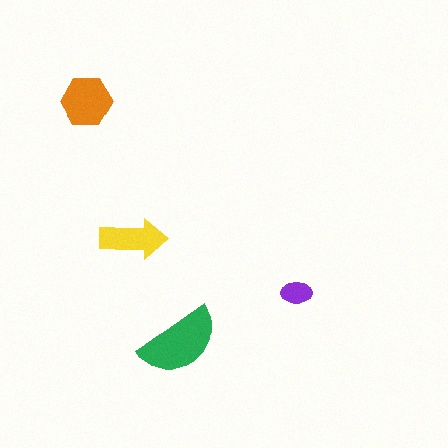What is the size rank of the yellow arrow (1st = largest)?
3rd.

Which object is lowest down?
The green semicircle is bottommost.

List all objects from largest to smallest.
The green semicircle, the orange hexagon, the yellow arrow, the purple ellipse.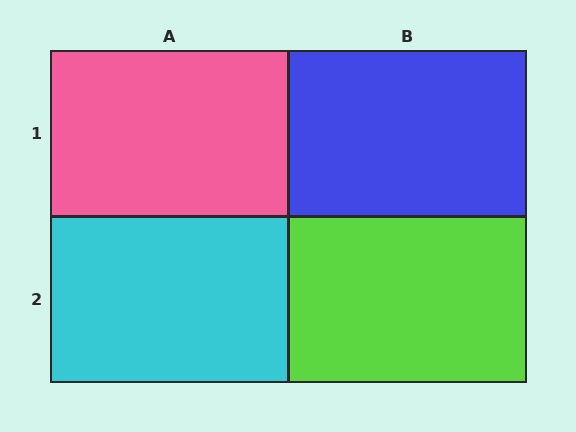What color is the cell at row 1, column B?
Blue.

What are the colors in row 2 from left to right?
Cyan, lime.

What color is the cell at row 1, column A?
Pink.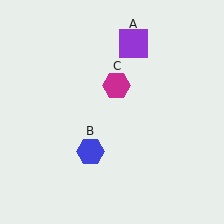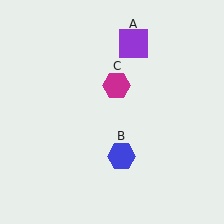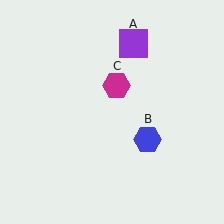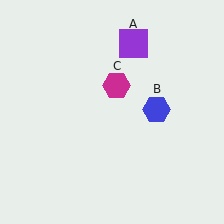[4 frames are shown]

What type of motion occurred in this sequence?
The blue hexagon (object B) rotated counterclockwise around the center of the scene.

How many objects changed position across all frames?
1 object changed position: blue hexagon (object B).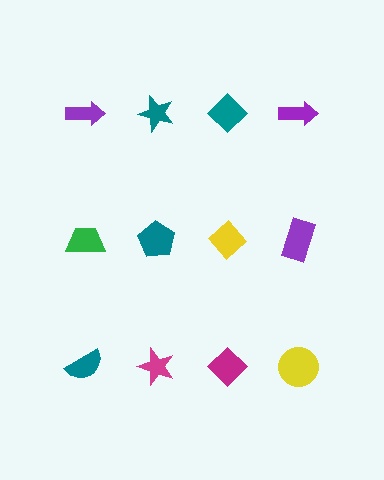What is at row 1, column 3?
A teal diamond.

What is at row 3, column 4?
A yellow circle.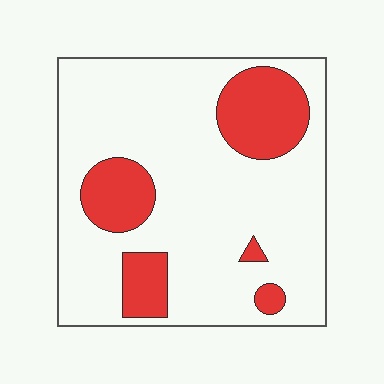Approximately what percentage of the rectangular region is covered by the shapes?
Approximately 20%.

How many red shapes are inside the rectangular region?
5.